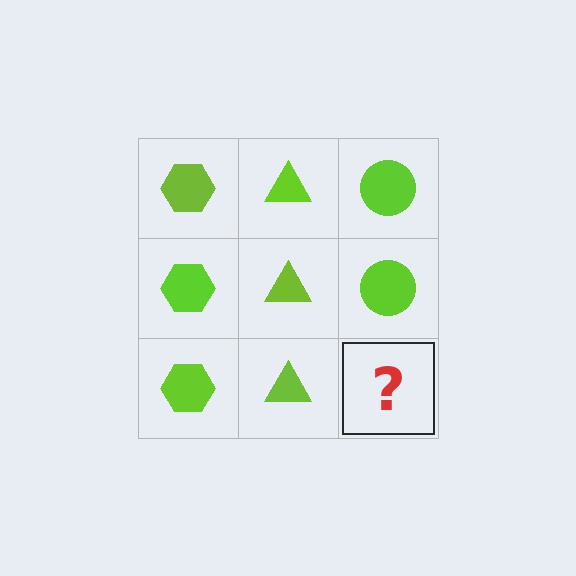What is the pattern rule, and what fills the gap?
The rule is that each column has a consistent shape. The gap should be filled with a lime circle.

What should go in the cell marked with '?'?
The missing cell should contain a lime circle.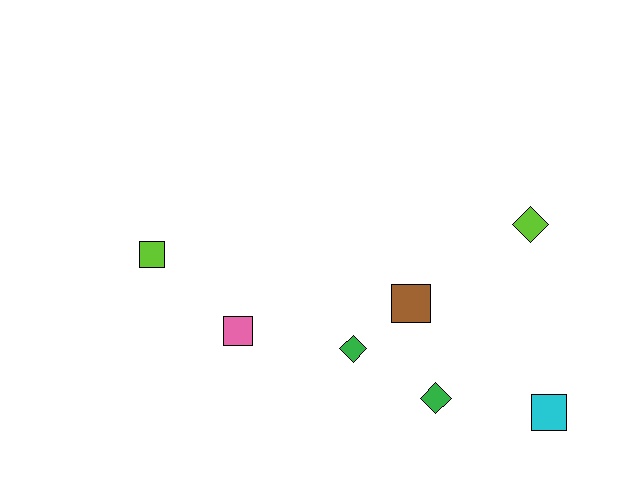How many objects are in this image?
There are 7 objects.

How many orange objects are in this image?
There are no orange objects.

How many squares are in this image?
There are 4 squares.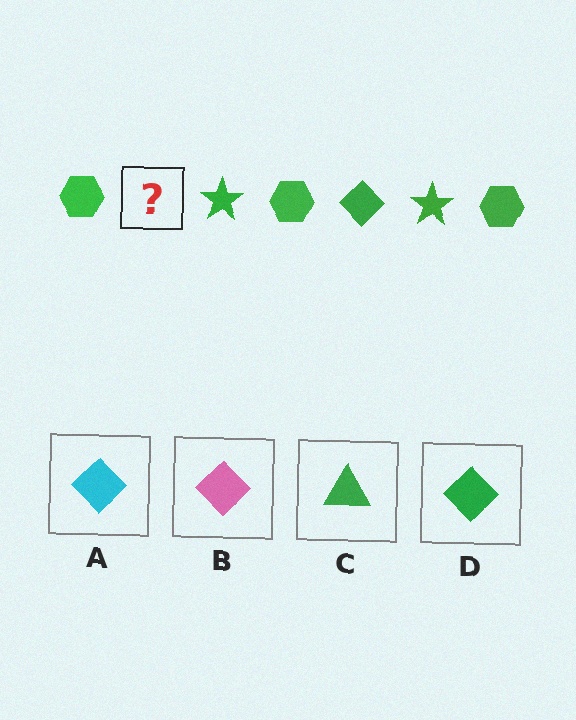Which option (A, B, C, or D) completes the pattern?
D.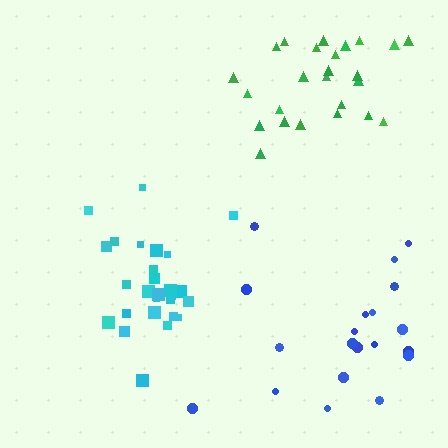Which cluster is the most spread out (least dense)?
Blue.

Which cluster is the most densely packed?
Cyan.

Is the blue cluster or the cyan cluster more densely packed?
Cyan.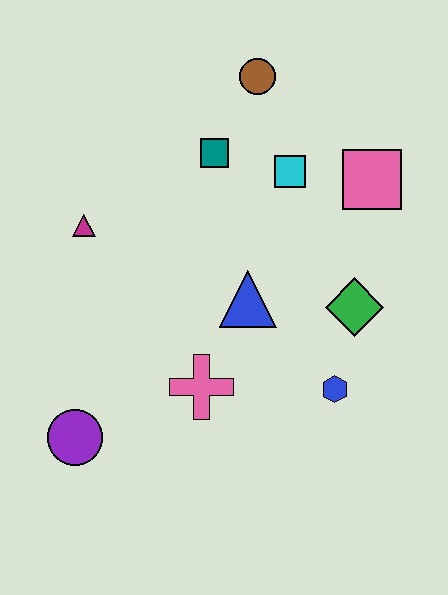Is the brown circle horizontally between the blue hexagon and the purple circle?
Yes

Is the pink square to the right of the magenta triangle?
Yes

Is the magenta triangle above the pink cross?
Yes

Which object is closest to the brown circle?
The teal square is closest to the brown circle.